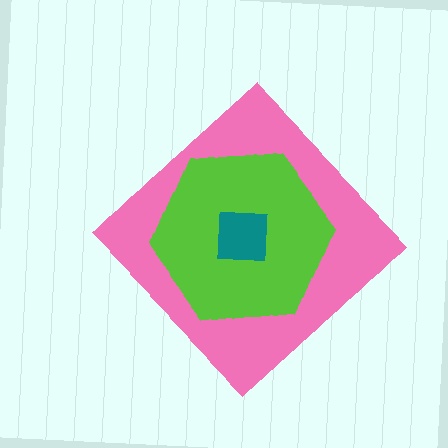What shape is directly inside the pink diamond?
The lime hexagon.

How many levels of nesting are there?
3.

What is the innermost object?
The teal square.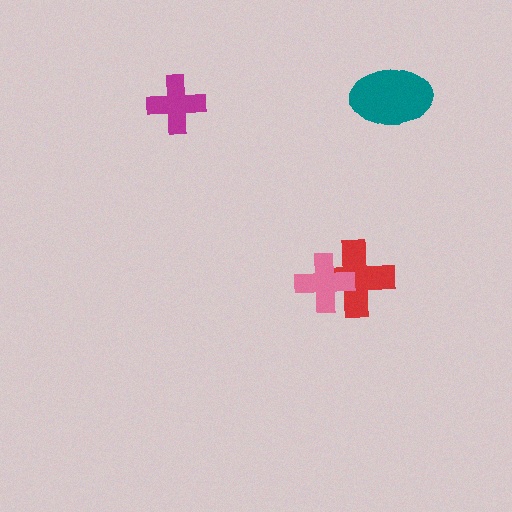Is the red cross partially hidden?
Yes, it is partially covered by another shape.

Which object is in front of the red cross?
The pink cross is in front of the red cross.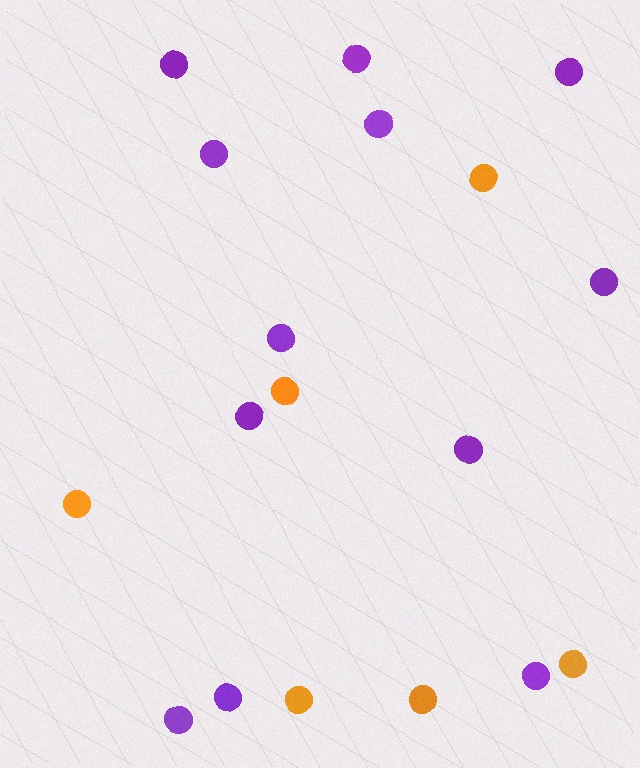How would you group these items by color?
There are 2 groups: one group of orange circles (6) and one group of purple circles (12).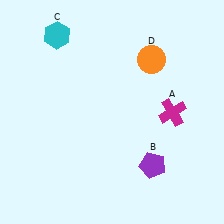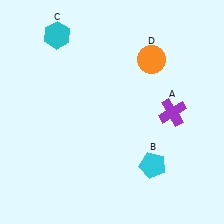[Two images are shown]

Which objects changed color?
A changed from magenta to purple. B changed from purple to cyan.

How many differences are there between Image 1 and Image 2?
There are 2 differences between the two images.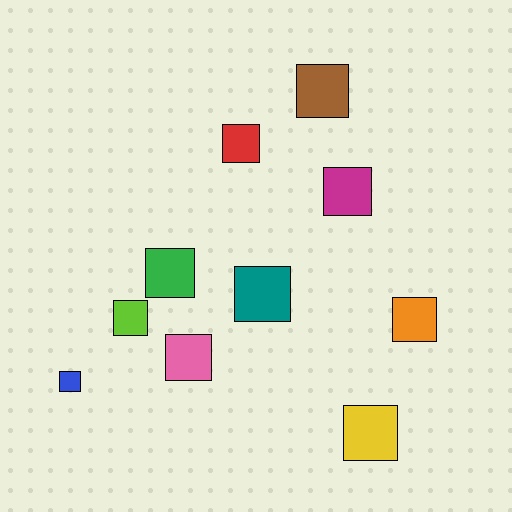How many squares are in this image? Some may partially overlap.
There are 10 squares.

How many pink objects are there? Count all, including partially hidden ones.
There is 1 pink object.